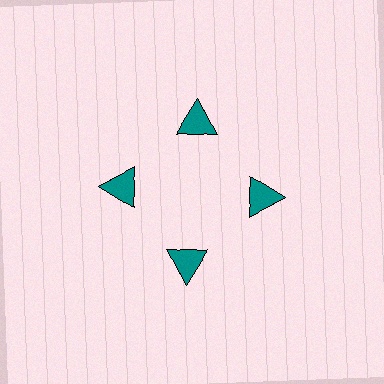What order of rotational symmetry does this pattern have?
This pattern has 4-fold rotational symmetry.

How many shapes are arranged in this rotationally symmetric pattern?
There are 4 shapes, arranged in 4 groups of 1.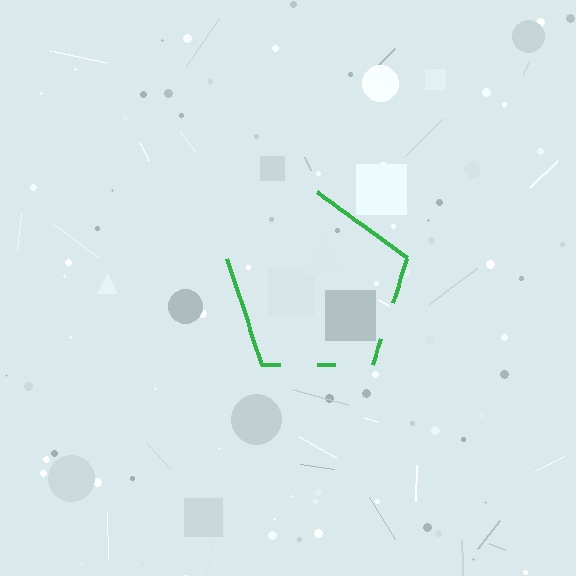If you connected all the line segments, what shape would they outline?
They would outline a pentagon.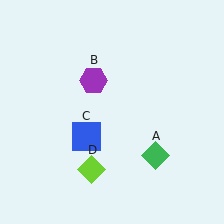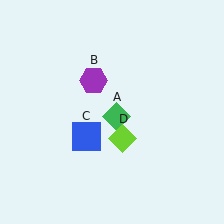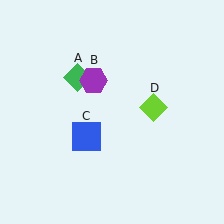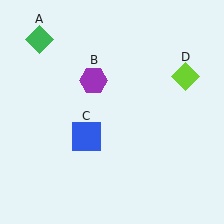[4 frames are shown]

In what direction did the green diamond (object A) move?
The green diamond (object A) moved up and to the left.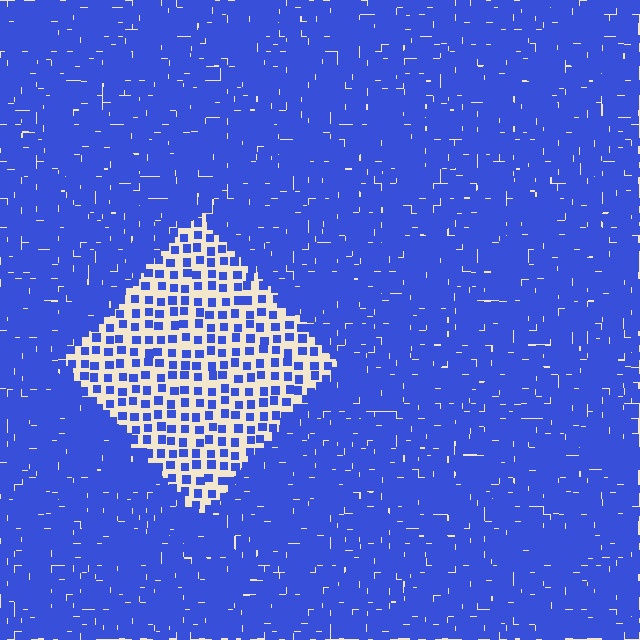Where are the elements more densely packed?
The elements are more densely packed outside the diamond boundary.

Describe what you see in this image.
The image contains small blue elements arranged at two different densities. A diamond-shaped region is visible where the elements are less densely packed than the surrounding area.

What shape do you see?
I see a diamond.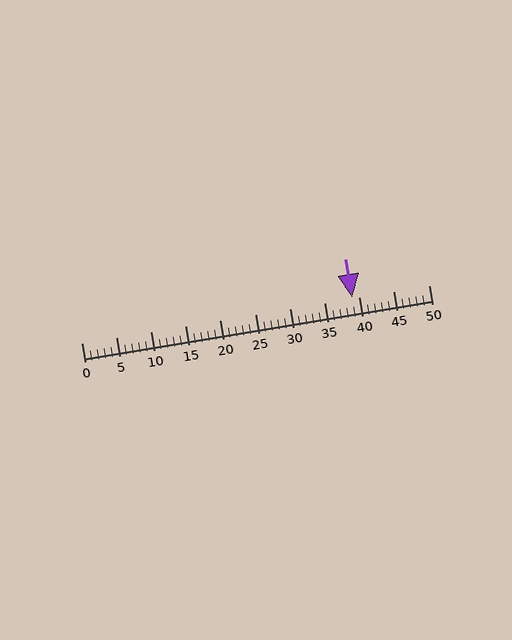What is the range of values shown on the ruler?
The ruler shows values from 0 to 50.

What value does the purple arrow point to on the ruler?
The purple arrow points to approximately 39.